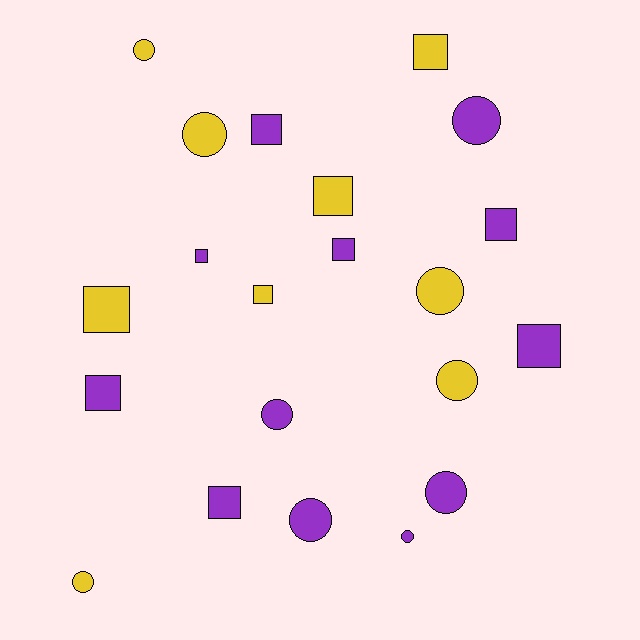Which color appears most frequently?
Purple, with 12 objects.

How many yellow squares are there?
There are 4 yellow squares.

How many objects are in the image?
There are 21 objects.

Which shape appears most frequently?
Square, with 11 objects.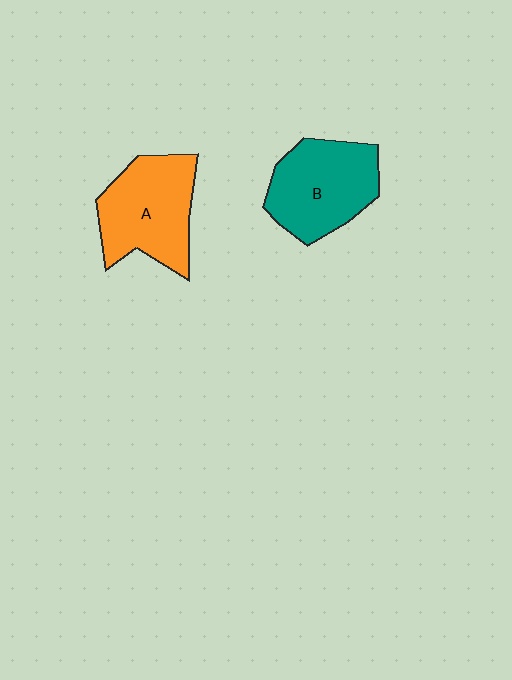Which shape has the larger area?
Shape A (orange).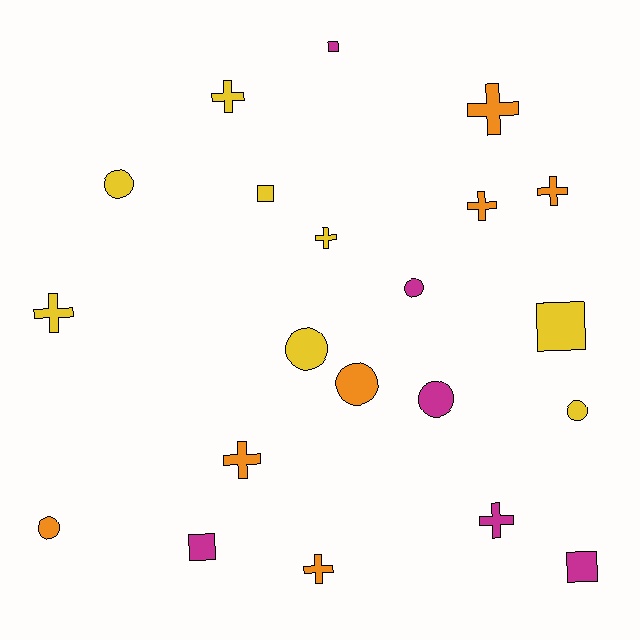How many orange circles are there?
There are 2 orange circles.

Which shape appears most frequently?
Cross, with 9 objects.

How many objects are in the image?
There are 21 objects.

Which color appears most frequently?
Yellow, with 8 objects.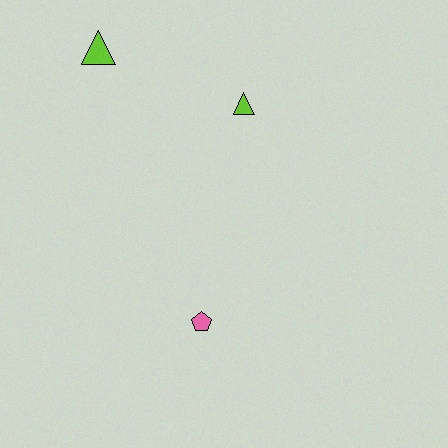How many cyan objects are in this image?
There are no cyan objects.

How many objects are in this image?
There are 3 objects.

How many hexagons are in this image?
There are no hexagons.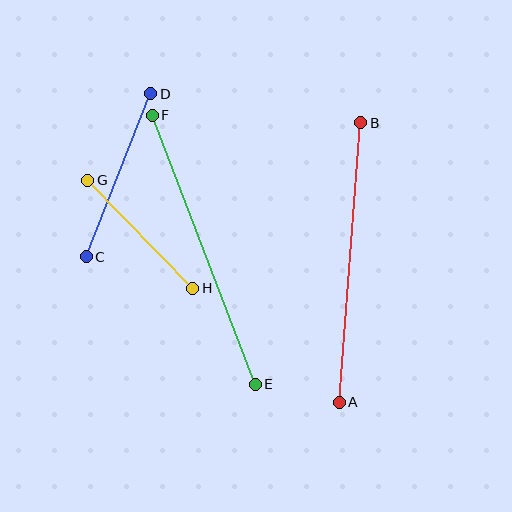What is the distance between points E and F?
The distance is approximately 288 pixels.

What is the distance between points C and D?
The distance is approximately 175 pixels.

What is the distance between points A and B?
The distance is approximately 281 pixels.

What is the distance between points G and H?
The distance is approximately 150 pixels.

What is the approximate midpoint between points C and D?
The midpoint is at approximately (118, 175) pixels.